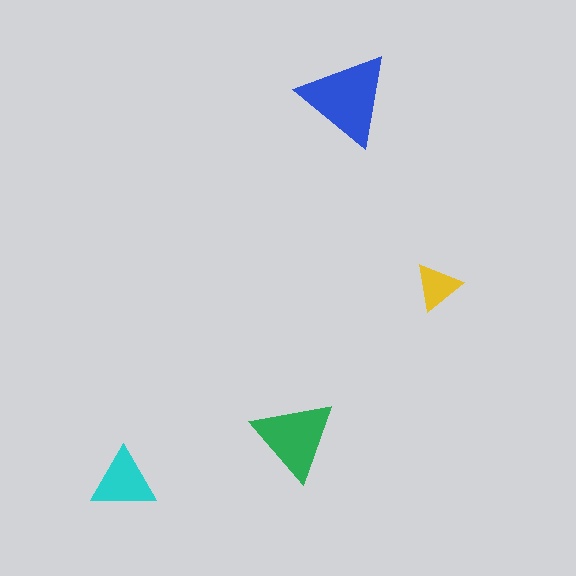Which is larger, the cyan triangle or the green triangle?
The green one.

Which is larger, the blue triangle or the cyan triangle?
The blue one.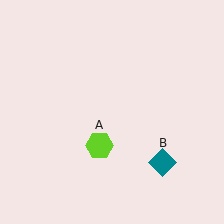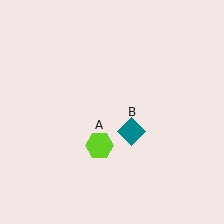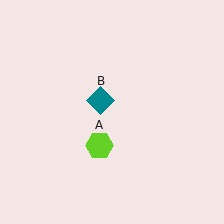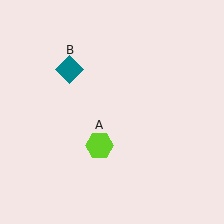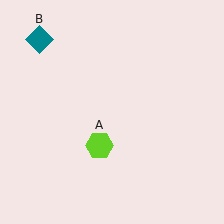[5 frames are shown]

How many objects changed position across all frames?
1 object changed position: teal diamond (object B).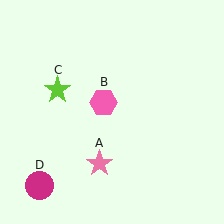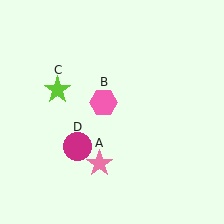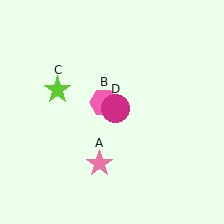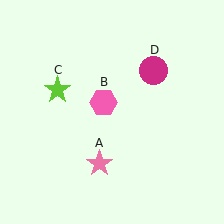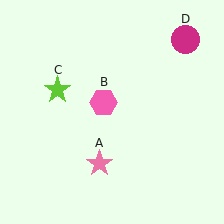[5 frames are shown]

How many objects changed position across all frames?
1 object changed position: magenta circle (object D).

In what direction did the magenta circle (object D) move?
The magenta circle (object D) moved up and to the right.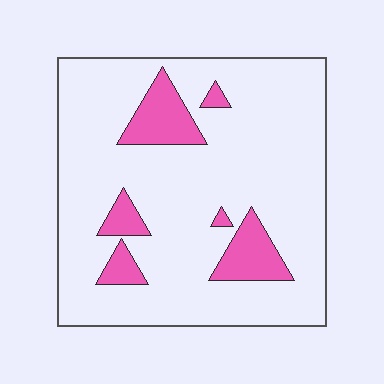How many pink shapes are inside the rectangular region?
6.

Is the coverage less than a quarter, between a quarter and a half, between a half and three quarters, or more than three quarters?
Less than a quarter.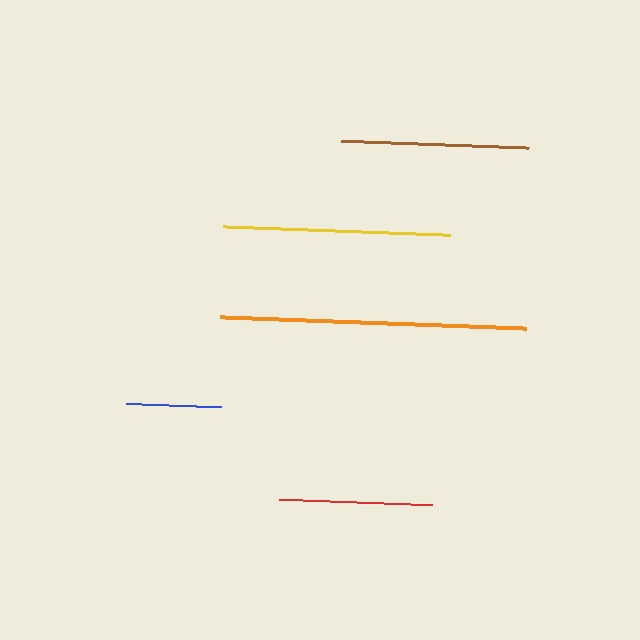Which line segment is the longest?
The orange line is the longest at approximately 306 pixels.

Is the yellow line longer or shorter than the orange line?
The orange line is longer than the yellow line.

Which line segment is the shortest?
The blue line is the shortest at approximately 95 pixels.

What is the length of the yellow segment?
The yellow segment is approximately 227 pixels long.